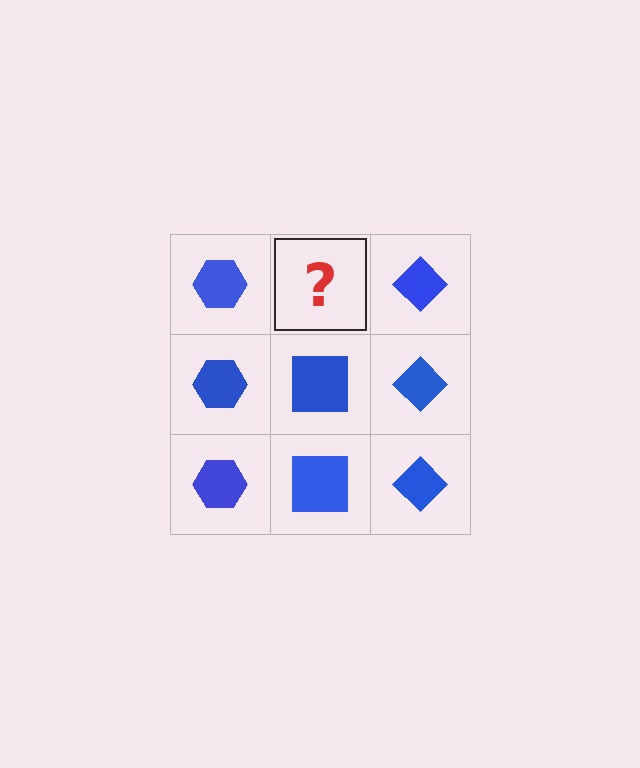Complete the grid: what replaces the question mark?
The question mark should be replaced with a blue square.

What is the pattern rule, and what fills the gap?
The rule is that each column has a consistent shape. The gap should be filled with a blue square.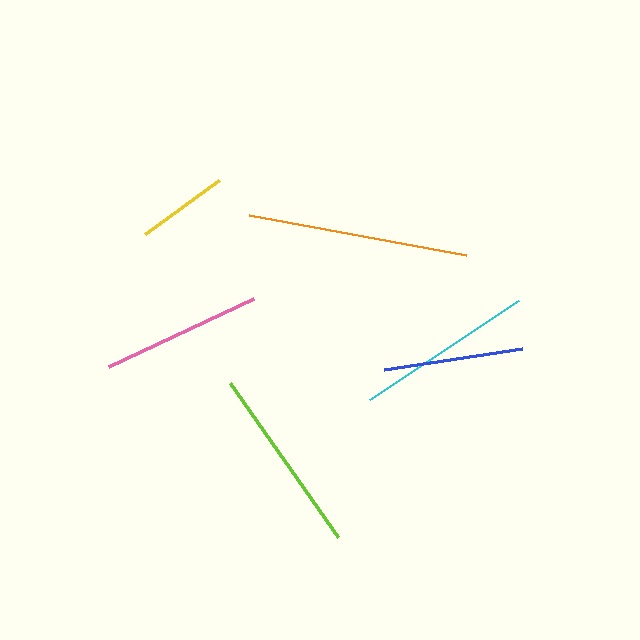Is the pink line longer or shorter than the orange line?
The orange line is longer than the pink line.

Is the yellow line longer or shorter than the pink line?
The pink line is longer than the yellow line.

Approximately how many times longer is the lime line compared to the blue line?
The lime line is approximately 1.3 times the length of the blue line.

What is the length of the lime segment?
The lime segment is approximately 188 pixels long.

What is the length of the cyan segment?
The cyan segment is approximately 179 pixels long.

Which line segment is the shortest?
The yellow line is the shortest at approximately 91 pixels.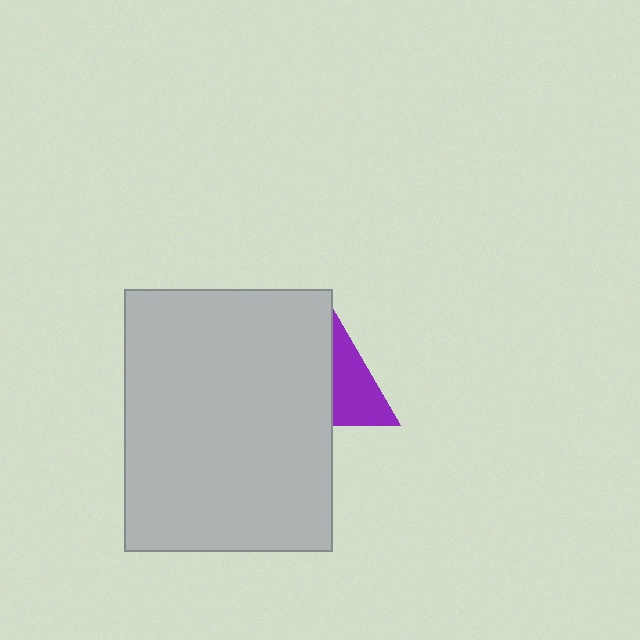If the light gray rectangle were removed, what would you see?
You would see the complete purple triangle.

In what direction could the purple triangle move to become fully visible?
The purple triangle could move right. That would shift it out from behind the light gray rectangle entirely.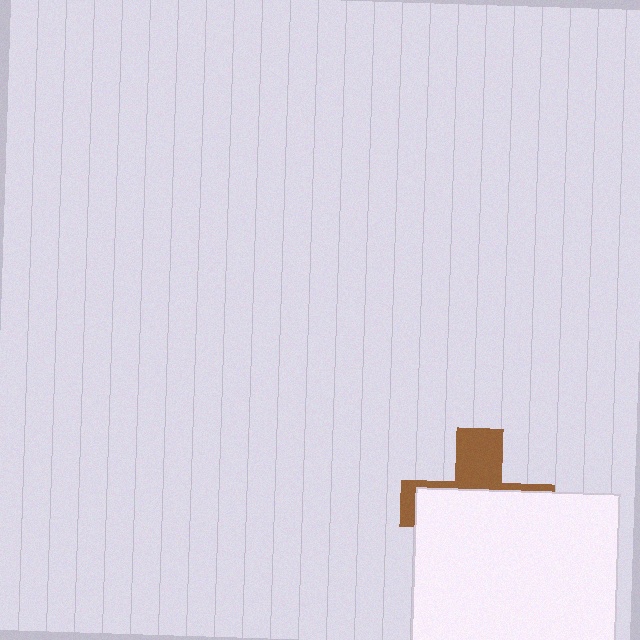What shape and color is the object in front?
The object in front is a white square.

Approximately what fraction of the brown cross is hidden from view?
Roughly 66% of the brown cross is hidden behind the white square.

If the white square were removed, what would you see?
You would see the complete brown cross.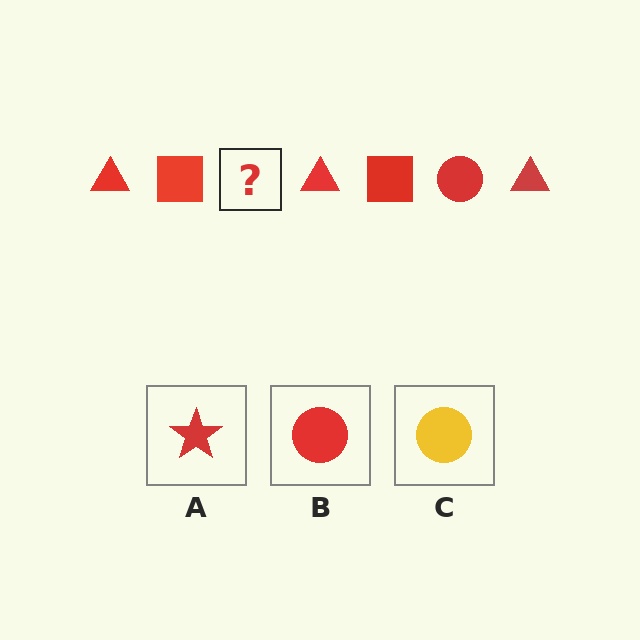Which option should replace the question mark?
Option B.